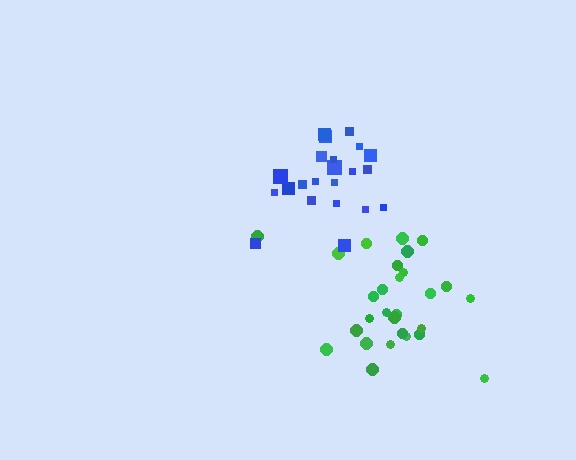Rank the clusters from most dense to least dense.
blue, green.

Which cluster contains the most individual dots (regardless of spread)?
Green (28).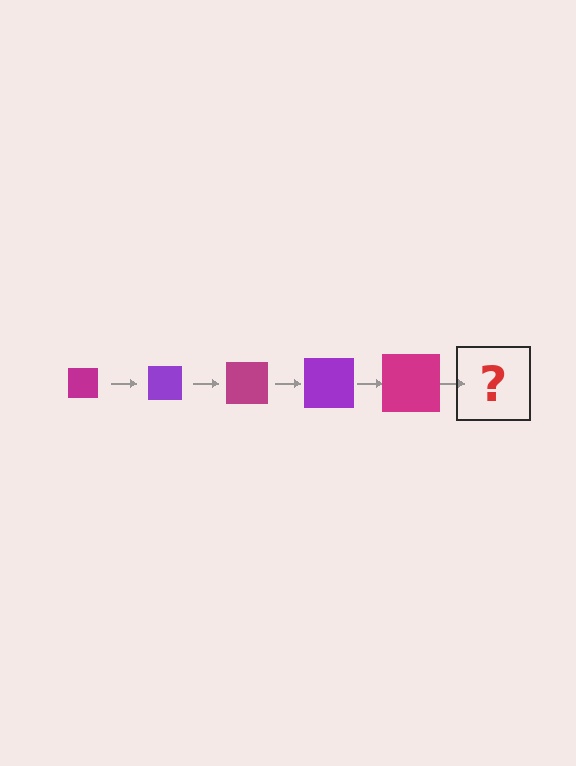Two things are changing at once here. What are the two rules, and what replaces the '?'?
The two rules are that the square grows larger each step and the color cycles through magenta and purple. The '?' should be a purple square, larger than the previous one.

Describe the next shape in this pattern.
It should be a purple square, larger than the previous one.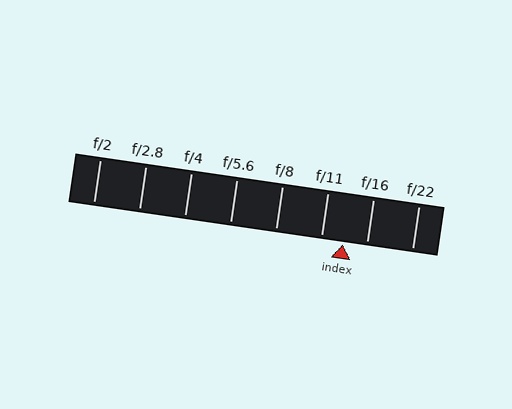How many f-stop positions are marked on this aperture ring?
There are 8 f-stop positions marked.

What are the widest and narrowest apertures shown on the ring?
The widest aperture shown is f/2 and the narrowest is f/22.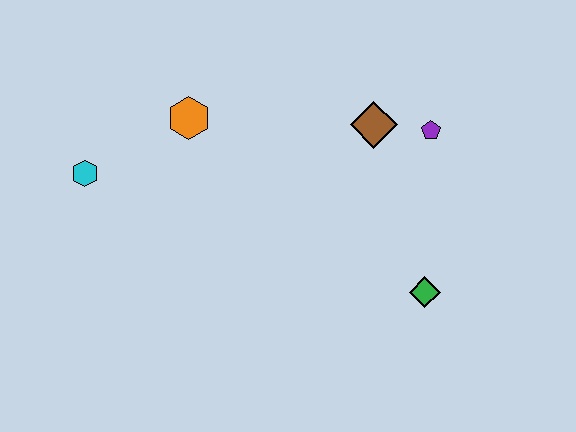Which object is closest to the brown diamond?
The purple pentagon is closest to the brown diamond.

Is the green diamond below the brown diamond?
Yes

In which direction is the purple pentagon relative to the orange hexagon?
The purple pentagon is to the right of the orange hexagon.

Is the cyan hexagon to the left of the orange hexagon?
Yes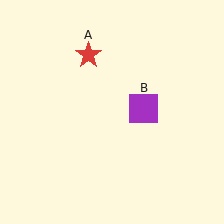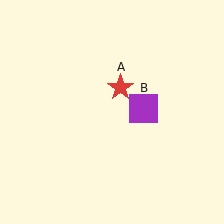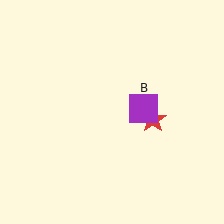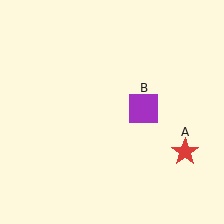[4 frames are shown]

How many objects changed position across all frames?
1 object changed position: red star (object A).